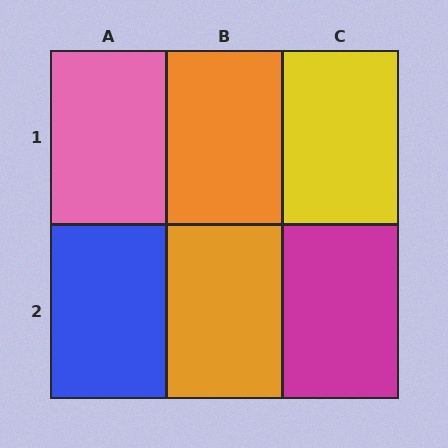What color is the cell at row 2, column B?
Orange.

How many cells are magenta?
1 cell is magenta.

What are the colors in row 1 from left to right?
Pink, orange, yellow.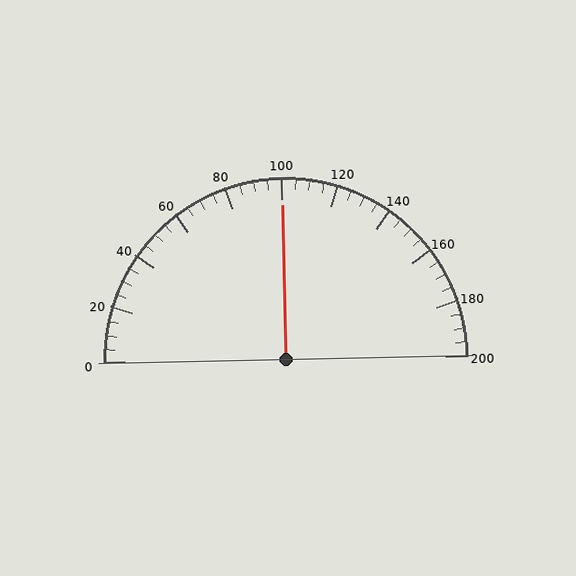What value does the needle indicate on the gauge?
The needle indicates approximately 100.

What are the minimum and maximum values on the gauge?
The gauge ranges from 0 to 200.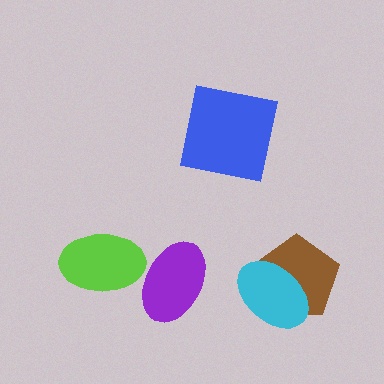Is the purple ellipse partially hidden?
Yes, it is partially covered by another shape.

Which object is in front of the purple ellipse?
The lime ellipse is in front of the purple ellipse.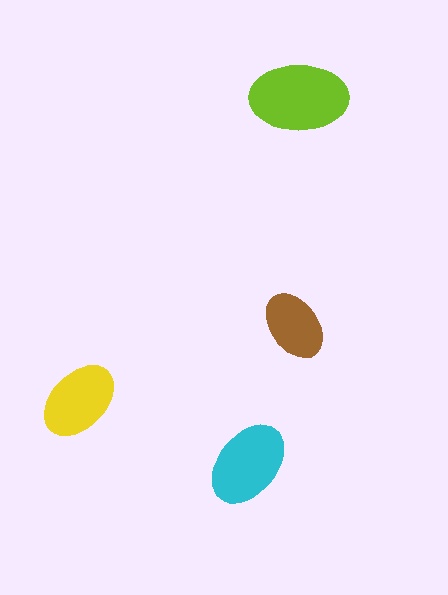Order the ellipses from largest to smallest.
the lime one, the cyan one, the yellow one, the brown one.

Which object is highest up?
The lime ellipse is topmost.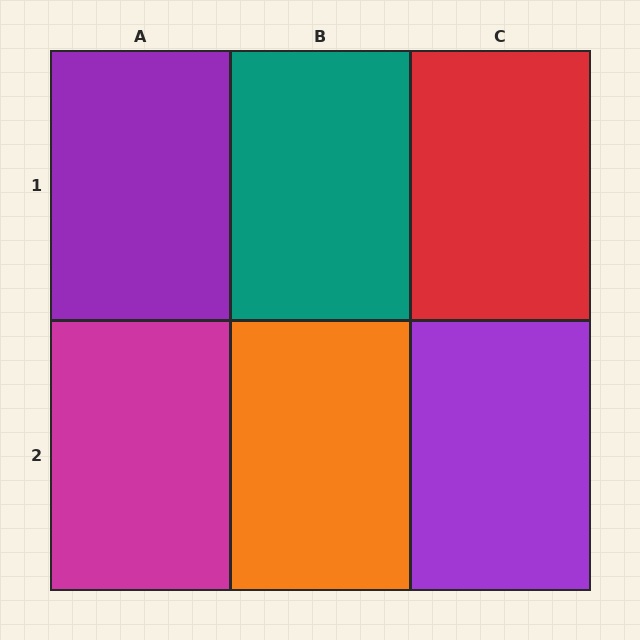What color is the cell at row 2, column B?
Orange.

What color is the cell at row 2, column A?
Magenta.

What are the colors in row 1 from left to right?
Purple, teal, red.